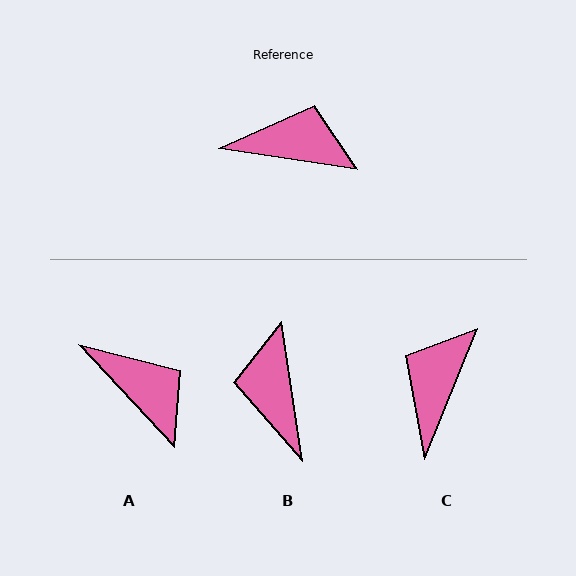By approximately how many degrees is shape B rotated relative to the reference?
Approximately 107 degrees counter-clockwise.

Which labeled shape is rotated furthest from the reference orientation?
B, about 107 degrees away.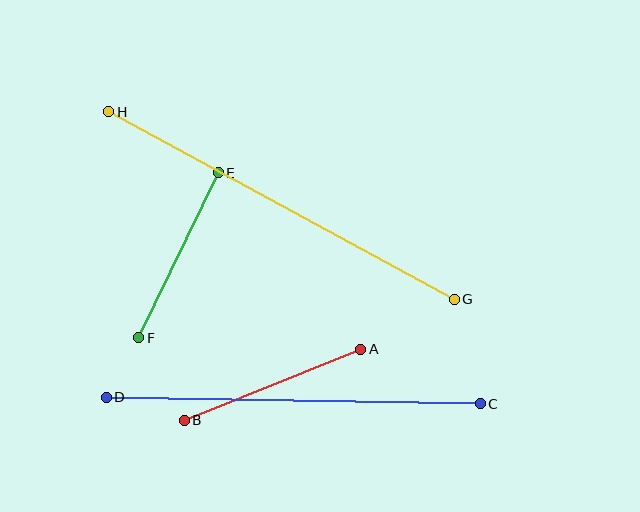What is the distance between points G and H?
The distance is approximately 393 pixels.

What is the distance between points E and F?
The distance is approximately 183 pixels.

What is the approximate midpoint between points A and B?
The midpoint is at approximately (272, 385) pixels.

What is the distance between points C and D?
The distance is approximately 374 pixels.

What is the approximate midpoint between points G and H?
The midpoint is at approximately (281, 205) pixels.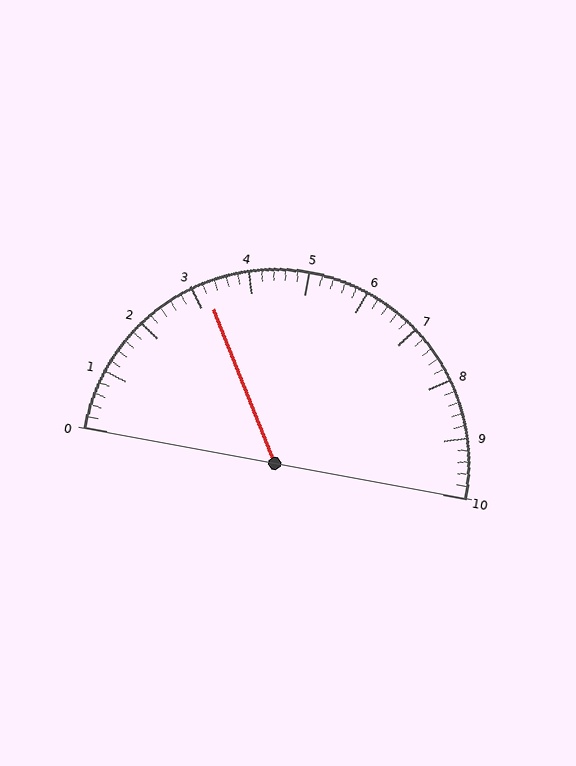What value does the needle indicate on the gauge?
The needle indicates approximately 3.2.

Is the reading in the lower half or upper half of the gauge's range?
The reading is in the lower half of the range (0 to 10).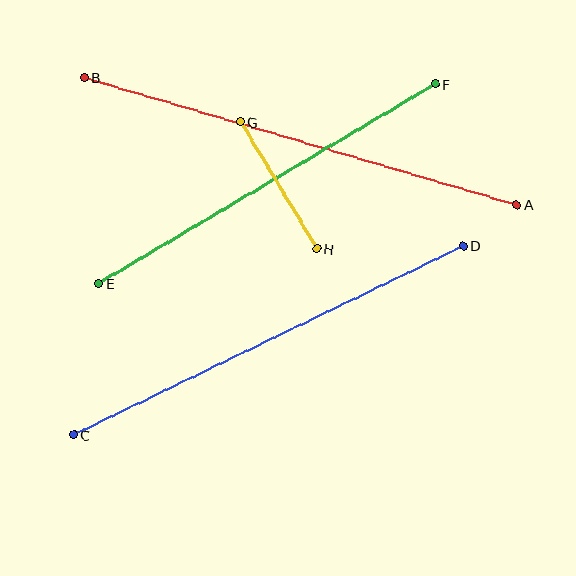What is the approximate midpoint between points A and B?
The midpoint is at approximately (300, 141) pixels.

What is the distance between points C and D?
The distance is approximately 433 pixels.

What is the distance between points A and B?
The distance is approximately 452 pixels.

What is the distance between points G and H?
The distance is approximately 148 pixels.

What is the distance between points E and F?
The distance is approximately 391 pixels.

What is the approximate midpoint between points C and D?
The midpoint is at approximately (268, 340) pixels.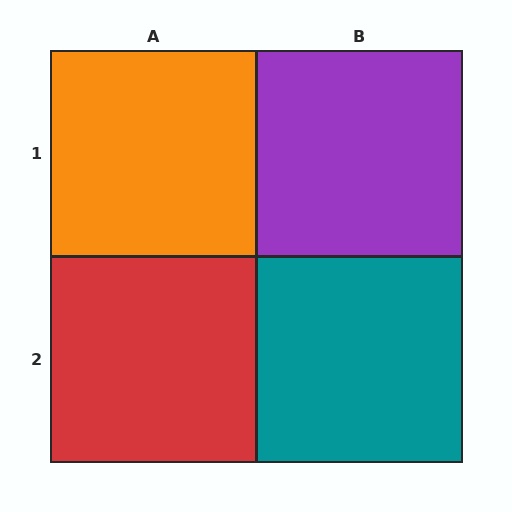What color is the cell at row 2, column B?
Teal.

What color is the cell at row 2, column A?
Red.